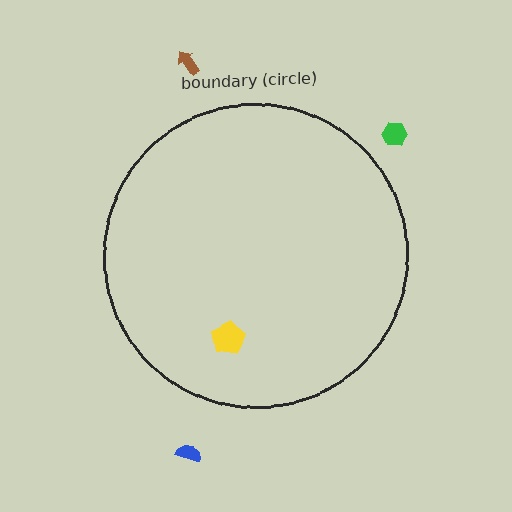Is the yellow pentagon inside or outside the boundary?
Inside.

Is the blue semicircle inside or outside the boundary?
Outside.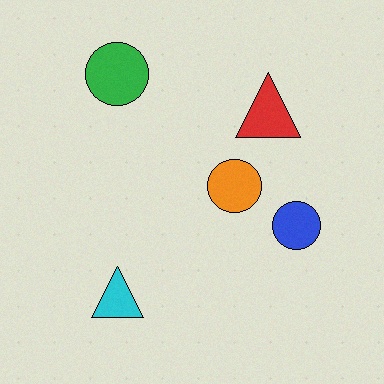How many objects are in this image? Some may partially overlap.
There are 5 objects.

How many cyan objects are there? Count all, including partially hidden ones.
There is 1 cyan object.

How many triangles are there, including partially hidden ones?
There are 2 triangles.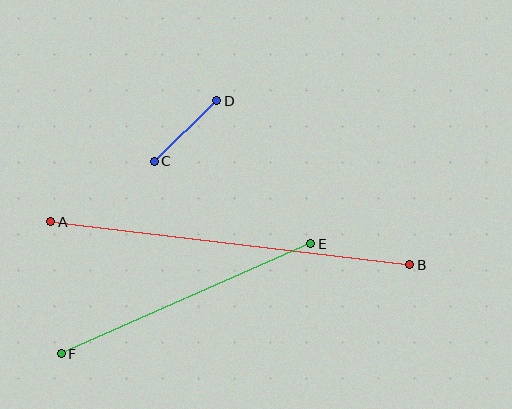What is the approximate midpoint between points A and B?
The midpoint is at approximately (230, 243) pixels.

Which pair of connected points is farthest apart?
Points A and B are farthest apart.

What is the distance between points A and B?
The distance is approximately 362 pixels.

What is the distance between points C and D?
The distance is approximately 87 pixels.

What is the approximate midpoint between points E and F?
The midpoint is at approximately (186, 299) pixels.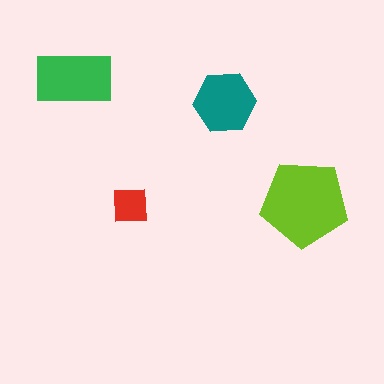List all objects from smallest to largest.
The red square, the teal hexagon, the green rectangle, the lime pentagon.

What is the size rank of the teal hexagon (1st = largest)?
3rd.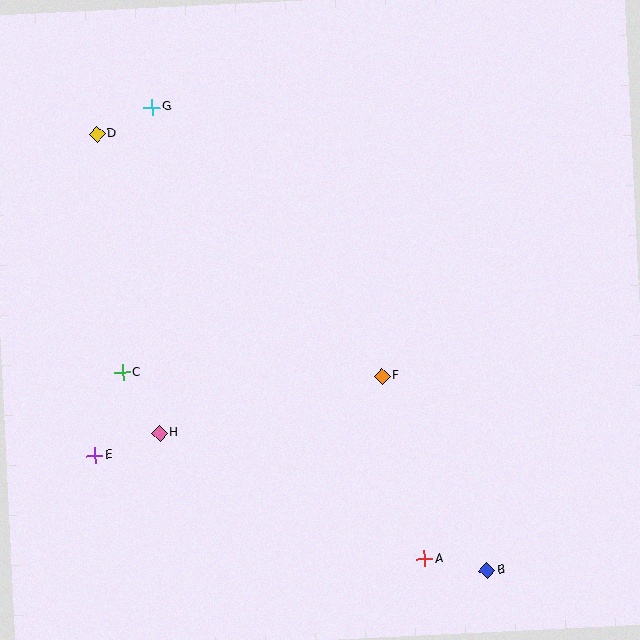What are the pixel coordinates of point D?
Point D is at (97, 134).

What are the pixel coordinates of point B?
Point B is at (487, 570).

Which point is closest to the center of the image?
Point F at (382, 376) is closest to the center.